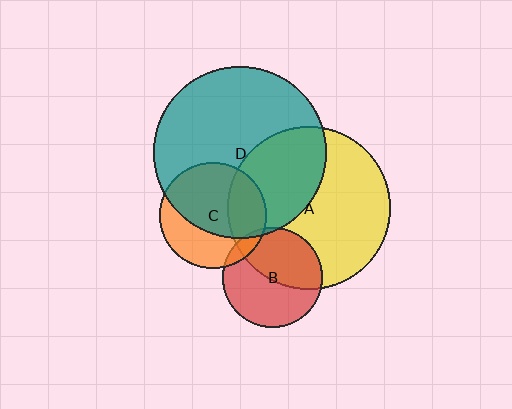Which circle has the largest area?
Circle D (teal).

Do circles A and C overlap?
Yes.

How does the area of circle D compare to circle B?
Approximately 3.0 times.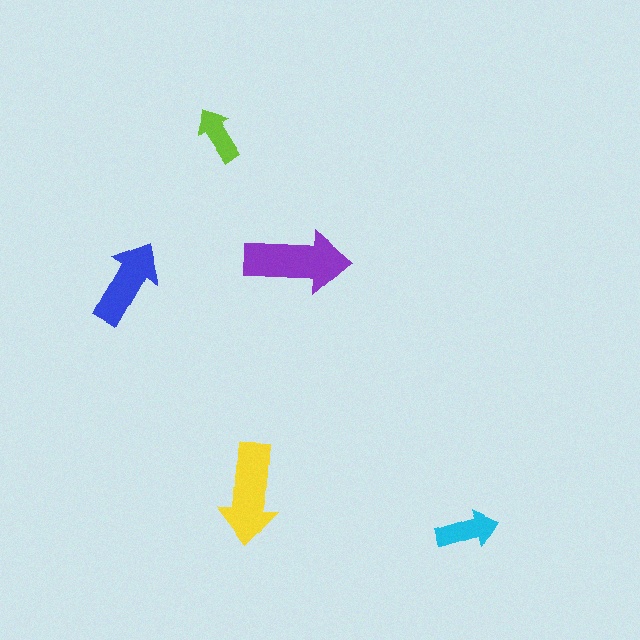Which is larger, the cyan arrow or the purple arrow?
The purple one.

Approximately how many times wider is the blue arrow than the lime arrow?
About 1.5 times wider.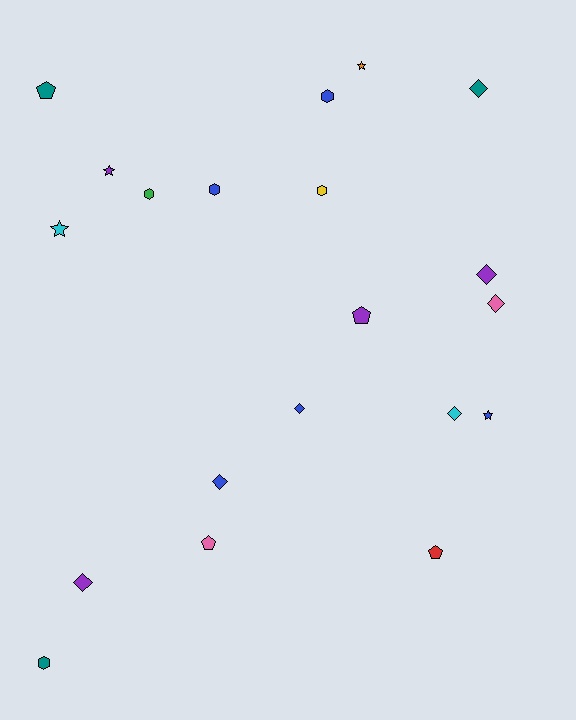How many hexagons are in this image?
There are 5 hexagons.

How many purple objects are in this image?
There are 4 purple objects.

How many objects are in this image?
There are 20 objects.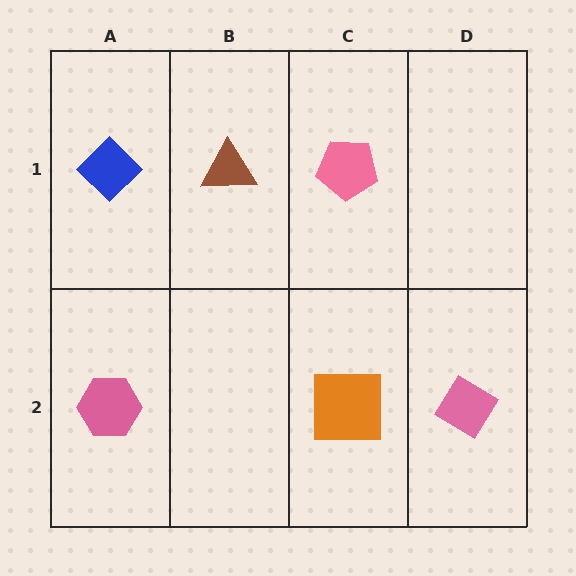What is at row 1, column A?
A blue diamond.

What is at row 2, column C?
An orange square.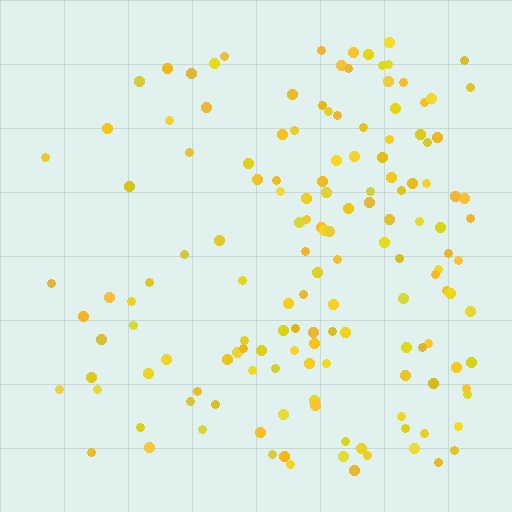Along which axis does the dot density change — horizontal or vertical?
Horizontal.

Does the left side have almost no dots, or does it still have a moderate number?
Still a moderate number, just noticeably fewer than the right.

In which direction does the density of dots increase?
From left to right, with the right side densest.